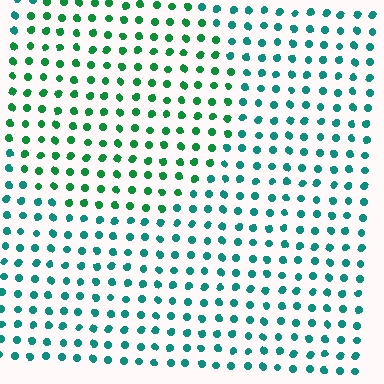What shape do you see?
I see a circle.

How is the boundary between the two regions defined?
The boundary is defined purely by a slight shift in hue (about 32 degrees). Spacing, size, and orientation are identical on both sides.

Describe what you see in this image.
The image is filled with small teal elements in a uniform arrangement. A circle-shaped region is visible where the elements are tinted to a slightly different hue, forming a subtle color boundary.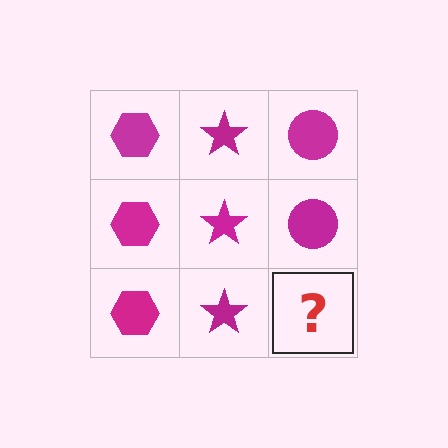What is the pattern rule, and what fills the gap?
The rule is that each column has a consistent shape. The gap should be filled with a magenta circle.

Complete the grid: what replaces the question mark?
The question mark should be replaced with a magenta circle.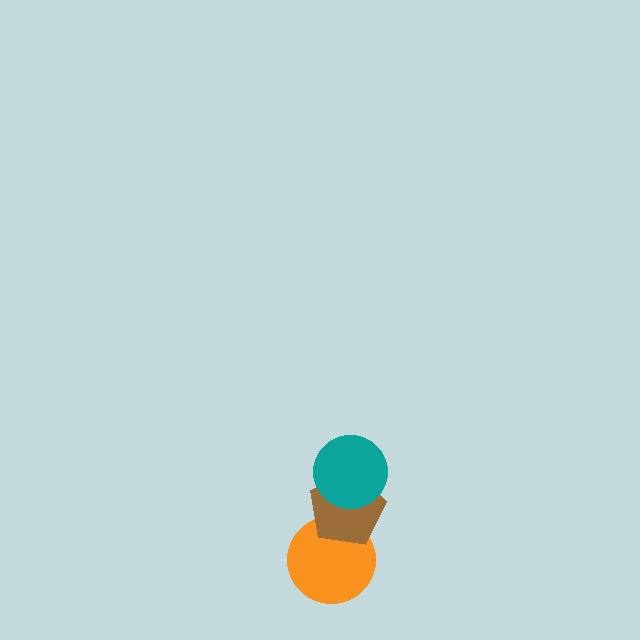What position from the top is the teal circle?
The teal circle is 1st from the top.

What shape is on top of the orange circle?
The brown pentagon is on top of the orange circle.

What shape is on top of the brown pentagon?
The teal circle is on top of the brown pentagon.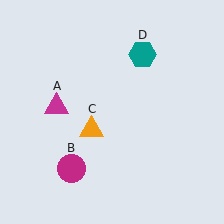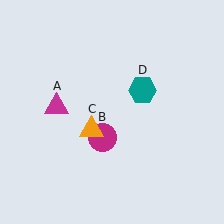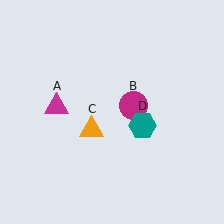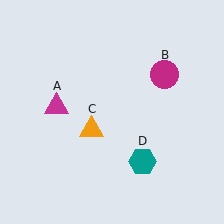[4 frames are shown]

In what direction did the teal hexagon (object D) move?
The teal hexagon (object D) moved down.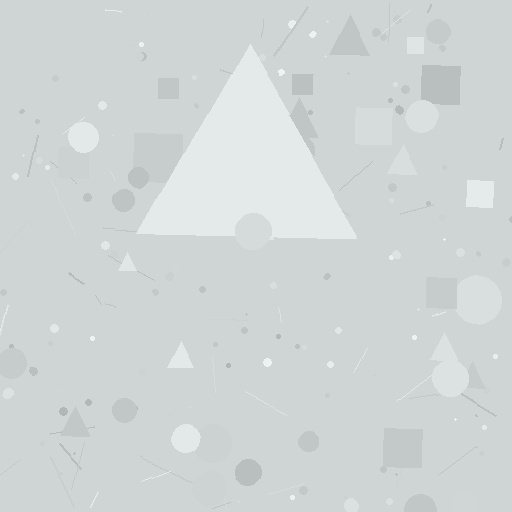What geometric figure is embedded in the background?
A triangle is embedded in the background.